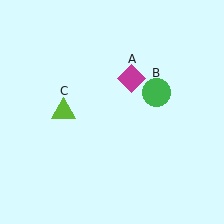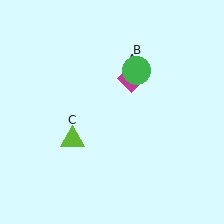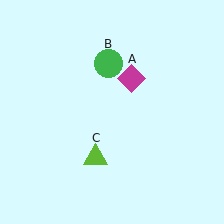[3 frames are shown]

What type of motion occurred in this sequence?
The green circle (object B), lime triangle (object C) rotated counterclockwise around the center of the scene.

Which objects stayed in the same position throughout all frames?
Magenta diamond (object A) remained stationary.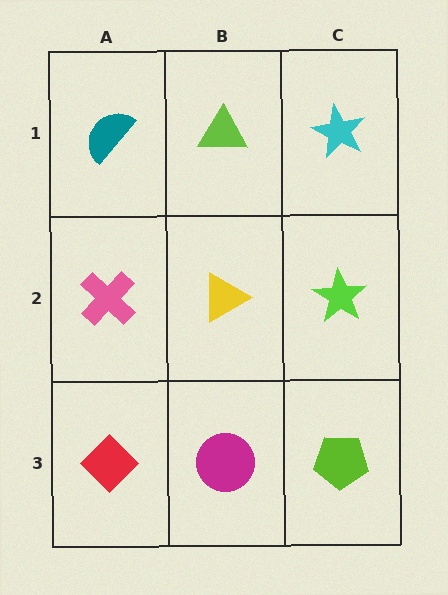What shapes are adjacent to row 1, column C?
A lime star (row 2, column C), a lime triangle (row 1, column B).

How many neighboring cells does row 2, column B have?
4.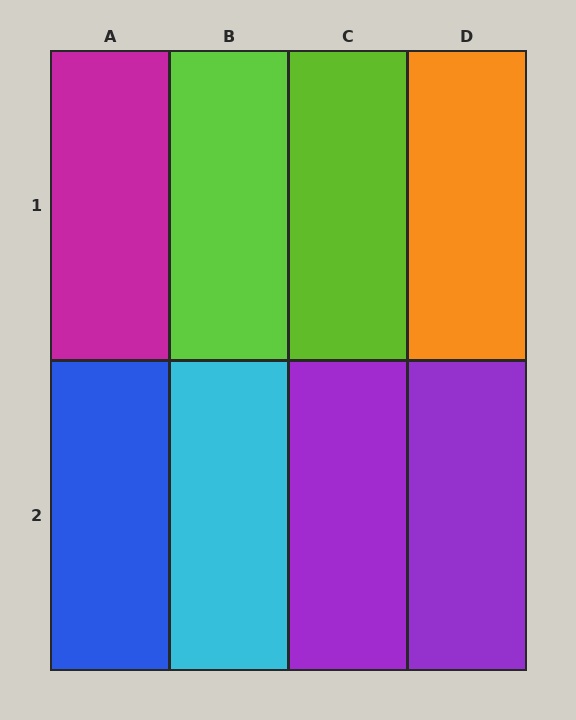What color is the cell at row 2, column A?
Blue.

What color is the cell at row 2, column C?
Purple.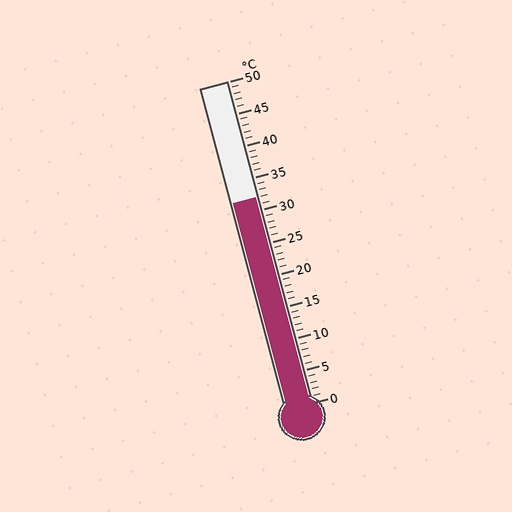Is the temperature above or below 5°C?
The temperature is above 5°C.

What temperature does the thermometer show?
The thermometer shows approximately 32°C.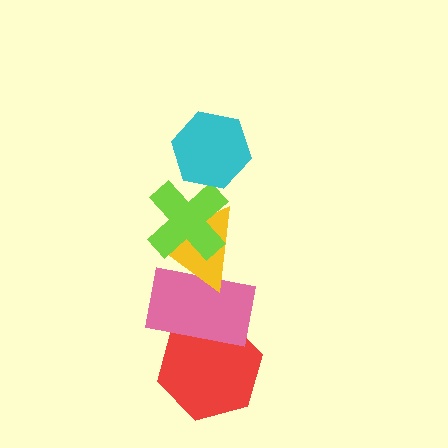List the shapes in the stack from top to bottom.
From top to bottom: the cyan hexagon, the lime cross, the yellow triangle, the pink rectangle, the red hexagon.